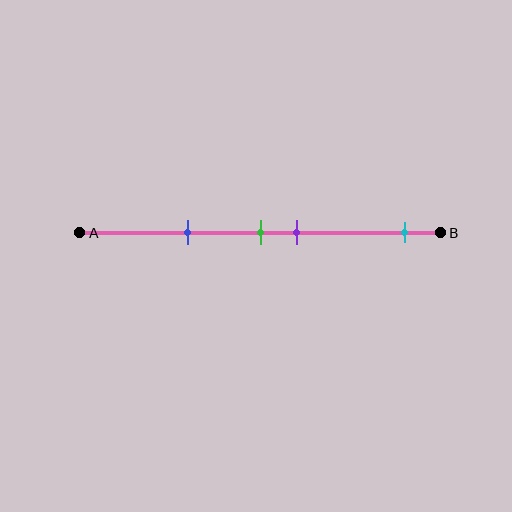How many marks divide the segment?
There are 4 marks dividing the segment.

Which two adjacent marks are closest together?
The green and purple marks are the closest adjacent pair.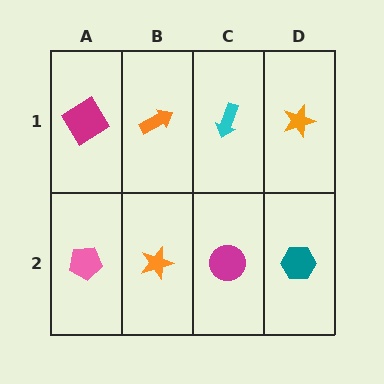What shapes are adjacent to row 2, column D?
An orange star (row 1, column D), a magenta circle (row 2, column C).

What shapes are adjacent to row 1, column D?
A teal hexagon (row 2, column D), a cyan arrow (row 1, column C).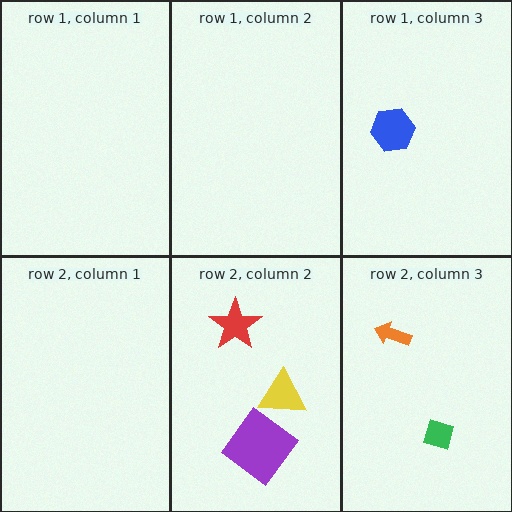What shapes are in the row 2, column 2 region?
The red star, the yellow triangle, the purple diamond.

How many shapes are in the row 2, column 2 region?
3.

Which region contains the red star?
The row 2, column 2 region.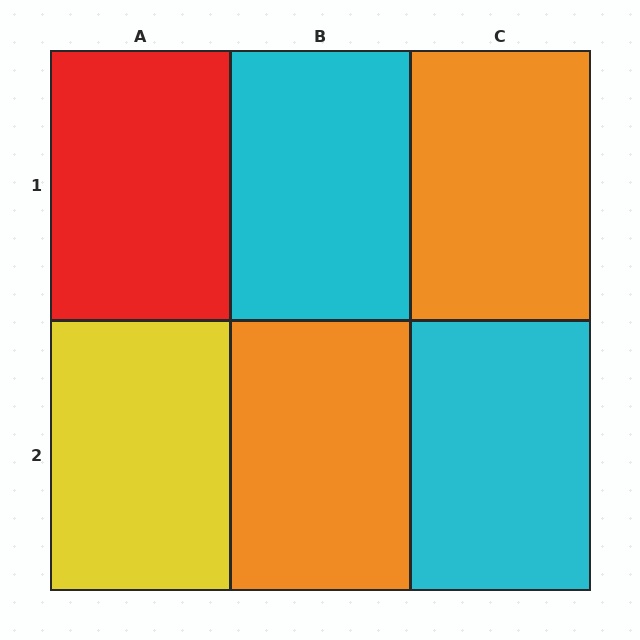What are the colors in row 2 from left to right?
Yellow, orange, cyan.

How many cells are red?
1 cell is red.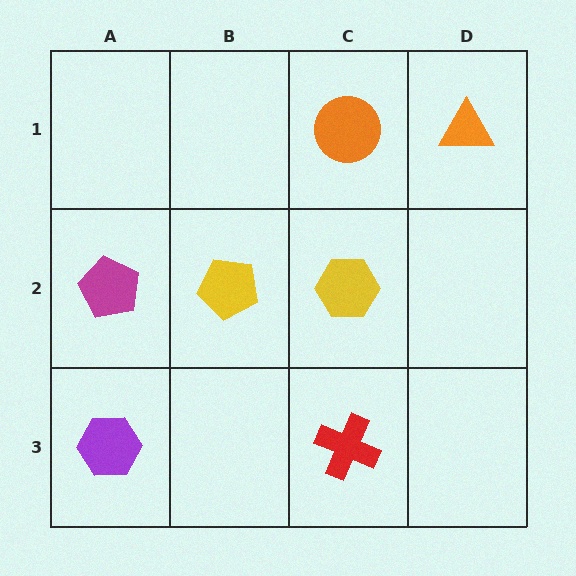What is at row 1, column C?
An orange circle.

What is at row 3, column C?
A red cross.